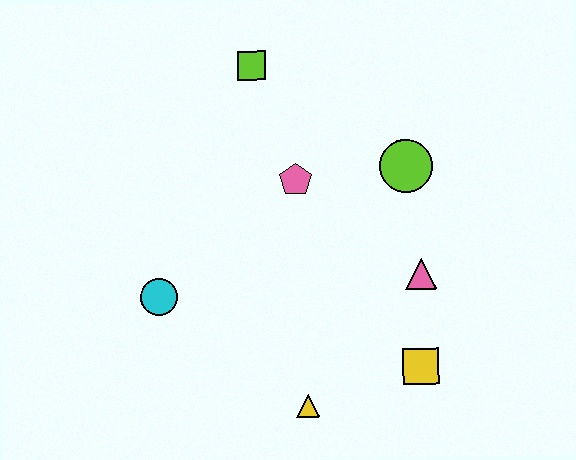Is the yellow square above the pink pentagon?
No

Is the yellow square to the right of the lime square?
Yes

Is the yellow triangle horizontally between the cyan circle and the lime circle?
Yes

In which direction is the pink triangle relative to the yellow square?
The pink triangle is above the yellow square.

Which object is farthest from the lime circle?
The cyan circle is farthest from the lime circle.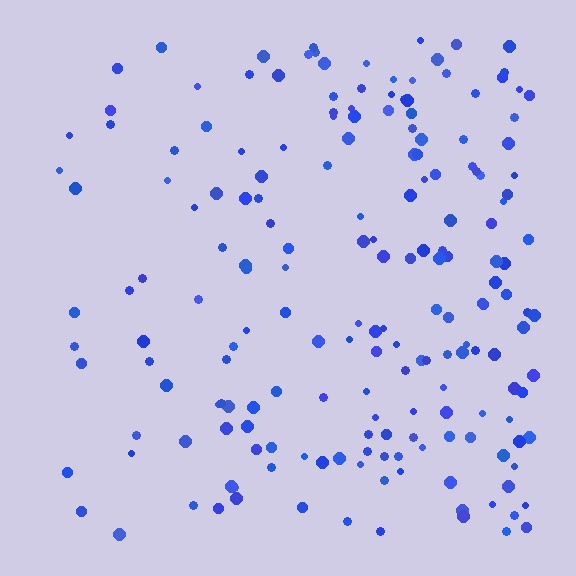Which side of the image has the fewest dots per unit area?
The left.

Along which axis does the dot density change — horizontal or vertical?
Horizontal.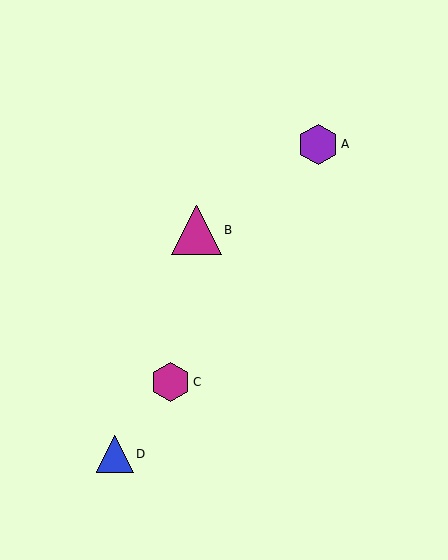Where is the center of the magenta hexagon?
The center of the magenta hexagon is at (170, 382).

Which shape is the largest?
The magenta triangle (labeled B) is the largest.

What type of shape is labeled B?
Shape B is a magenta triangle.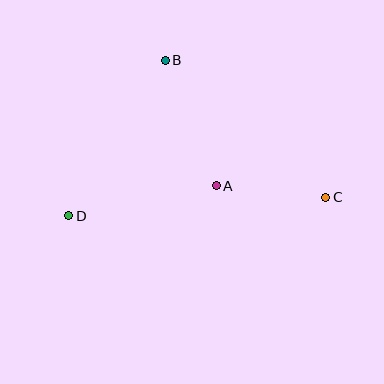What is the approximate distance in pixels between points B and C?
The distance between B and C is approximately 211 pixels.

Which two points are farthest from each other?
Points C and D are farthest from each other.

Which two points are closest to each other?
Points A and C are closest to each other.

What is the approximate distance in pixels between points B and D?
The distance between B and D is approximately 183 pixels.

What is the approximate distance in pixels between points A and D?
The distance between A and D is approximately 151 pixels.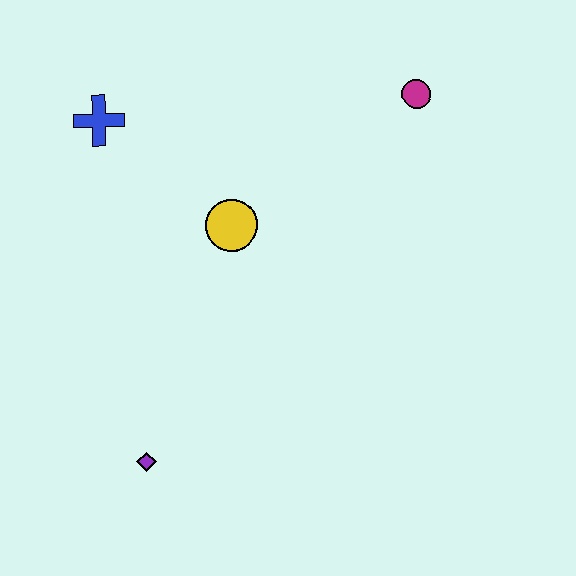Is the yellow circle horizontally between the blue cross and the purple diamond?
No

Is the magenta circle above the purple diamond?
Yes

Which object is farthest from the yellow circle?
The purple diamond is farthest from the yellow circle.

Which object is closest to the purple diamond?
The yellow circle is closest to the purple diamond.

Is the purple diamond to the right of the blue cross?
Yes